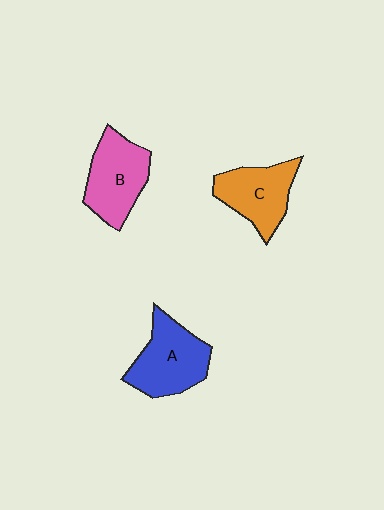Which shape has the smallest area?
Shape C (orange).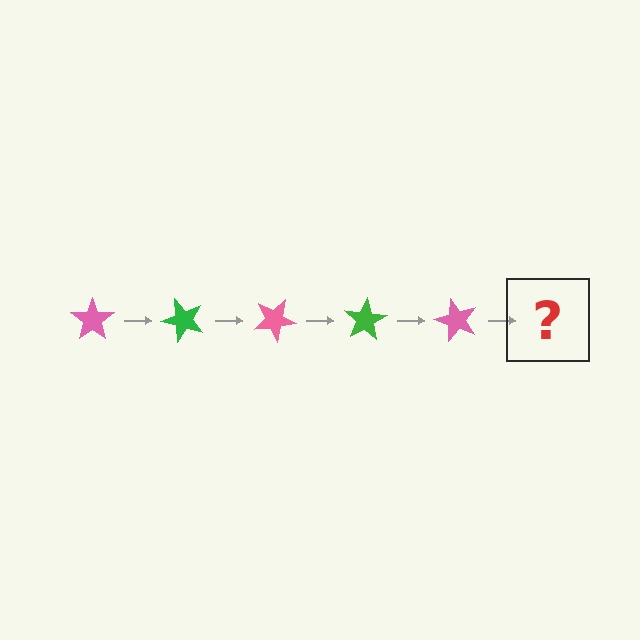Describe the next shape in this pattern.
It should be a green star, rotated 250 degrees from the start.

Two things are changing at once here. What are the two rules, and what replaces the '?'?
The two rules are that it rotates 50 degrees each step and the color cycles through pink and green. The '?' should be a green star, rotated 250 degrees from the start.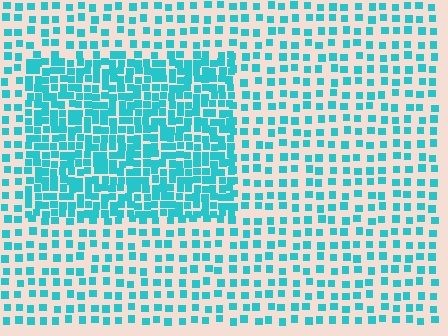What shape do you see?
I see a rectangle.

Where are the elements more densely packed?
The elements are more densely packed inside the rectangle boundary.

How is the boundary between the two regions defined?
The boundary is defined by a change in element density (approximately 2.3x ratio). All elements are the same color, size, and shape.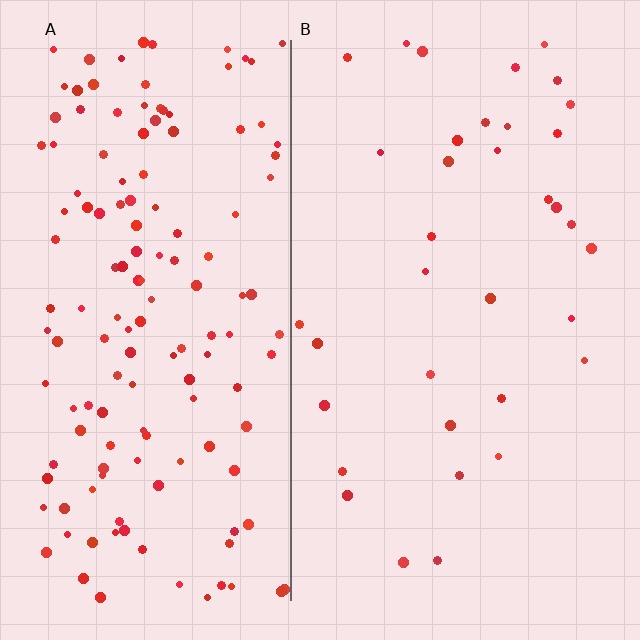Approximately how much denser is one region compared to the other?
Approximately 4.2× — region A over region B.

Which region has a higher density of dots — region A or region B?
A (the left).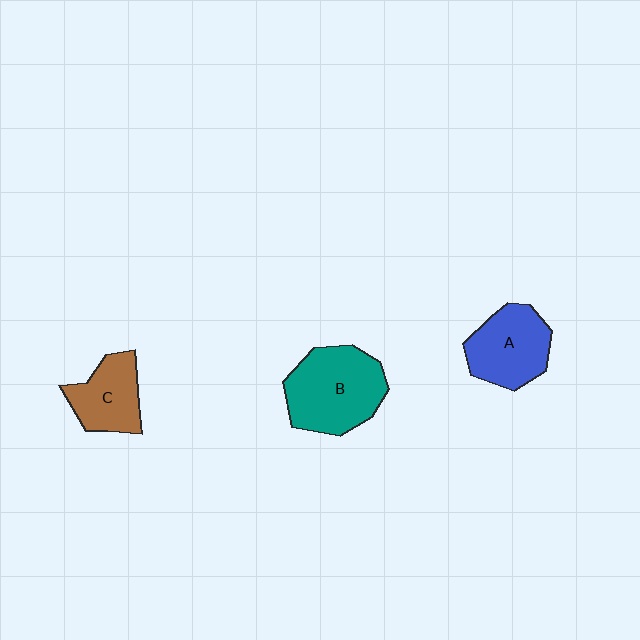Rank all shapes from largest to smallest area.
From largest to smallest: B (teal), A (blue), C (brown).